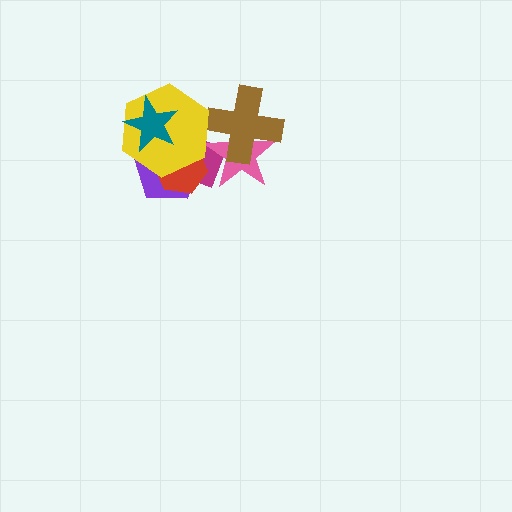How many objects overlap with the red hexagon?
3 objects overlap with the red hexagon.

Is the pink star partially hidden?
Yes, it is partially covered by another shape.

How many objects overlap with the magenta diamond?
5 objects overlap with the magenta diamond.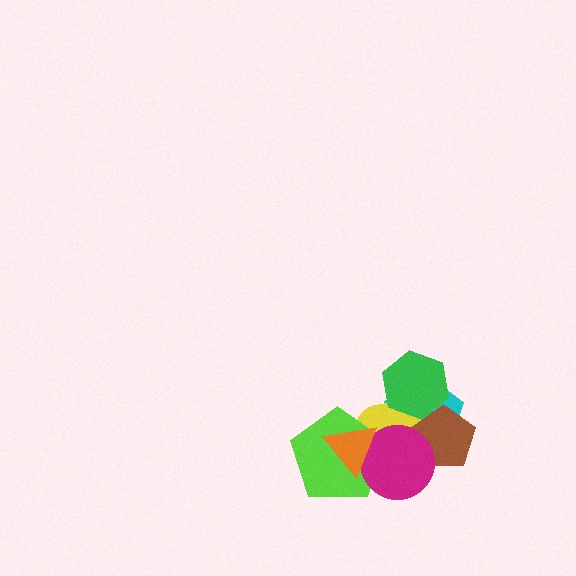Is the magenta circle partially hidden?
Yes, it is partially covered by another shape.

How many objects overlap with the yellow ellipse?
6 objects overlap with the yellow ellipse.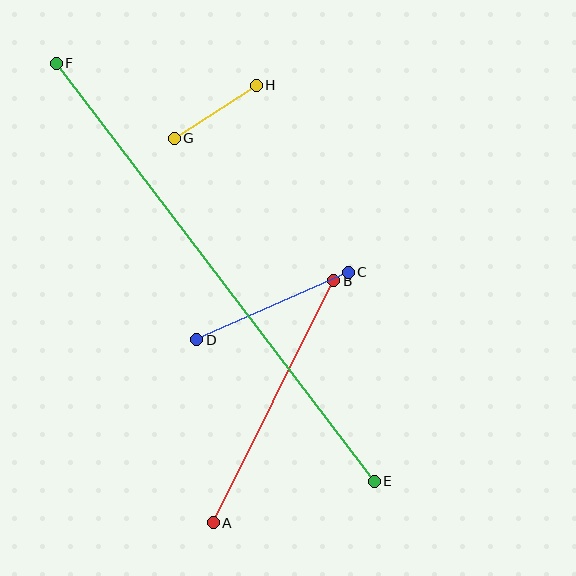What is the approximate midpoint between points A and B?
The midpoint is at approximately (273, 402) pixels.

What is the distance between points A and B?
The distance is approximately 270 pixels.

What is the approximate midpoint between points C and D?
The midpoint is at approximately (273, 306) pixels.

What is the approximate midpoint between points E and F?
The midpoint is at approximately (215, 272) pixels.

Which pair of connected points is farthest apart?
Points E and F are farthest apart.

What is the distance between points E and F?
The distance is approximately 525 pixels.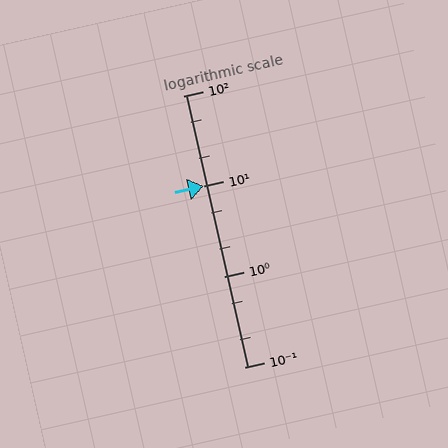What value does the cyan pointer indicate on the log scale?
The pointer indicates approximately 10.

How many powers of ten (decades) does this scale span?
The scale spans 3 decades, from 0.1 to 100.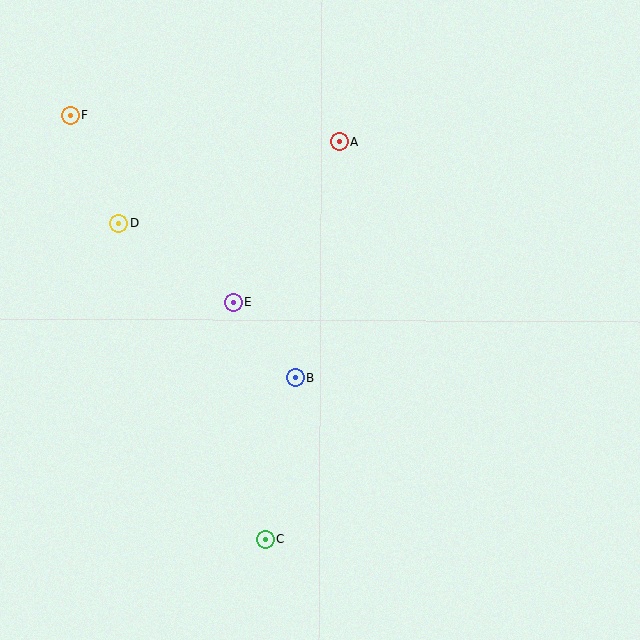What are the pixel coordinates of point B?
Point B is at (295, 378).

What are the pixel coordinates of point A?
Point A is at (339, 142).